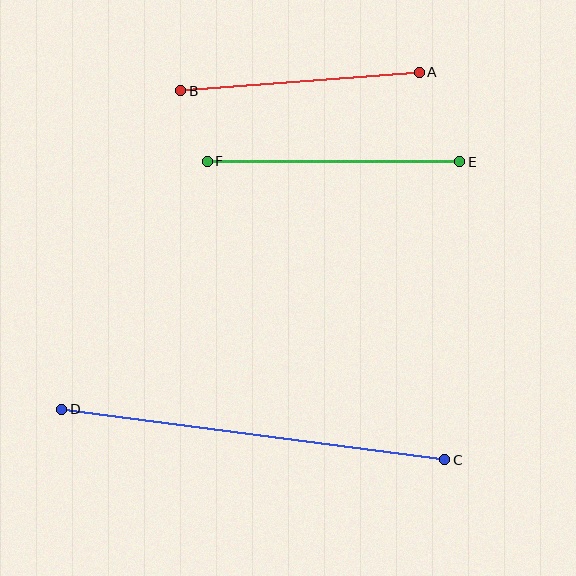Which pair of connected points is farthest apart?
Points C and D are farthest apart.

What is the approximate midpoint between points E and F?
The midpoint is at approximately (333, 161) pixels.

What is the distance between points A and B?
The distance is approximately 239 pixels.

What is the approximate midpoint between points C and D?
The midpoint is at approximately (253, 434) pixels.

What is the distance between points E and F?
The distance is approximately 253 pixels.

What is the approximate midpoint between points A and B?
The midpoint is at approximately (300, 82) pixels.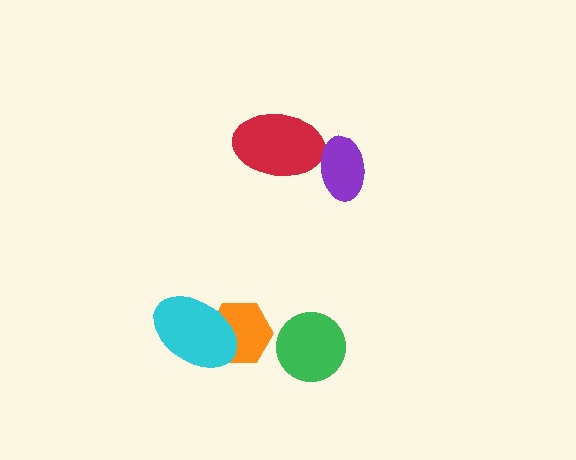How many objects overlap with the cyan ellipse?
1 object overlaps with the cyan ellipse.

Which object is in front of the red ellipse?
The purple ellipse is in front of the red ellipse.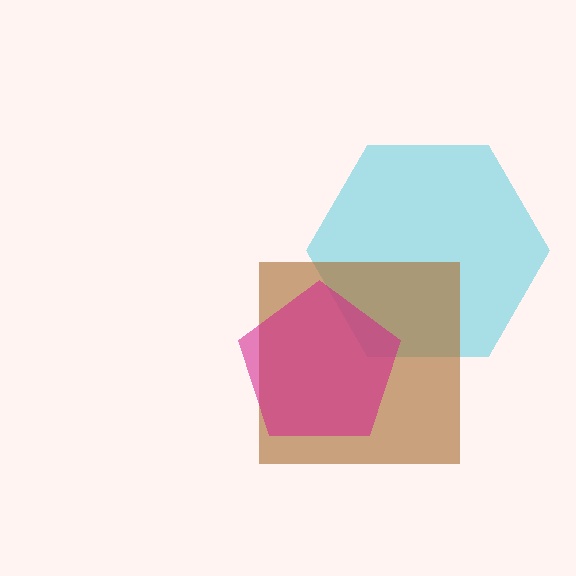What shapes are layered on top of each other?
The layered shapes are: a cyan hexagon, a brown square, a magenta pentagon.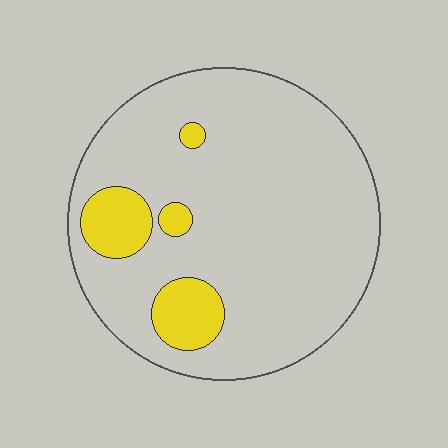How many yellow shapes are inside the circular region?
4.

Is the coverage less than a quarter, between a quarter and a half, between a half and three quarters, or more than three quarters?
Less than a quarter.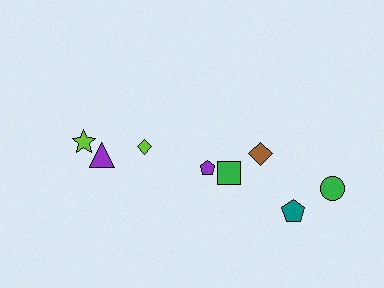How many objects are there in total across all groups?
There are 8 objects.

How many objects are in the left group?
There are 3 objects.